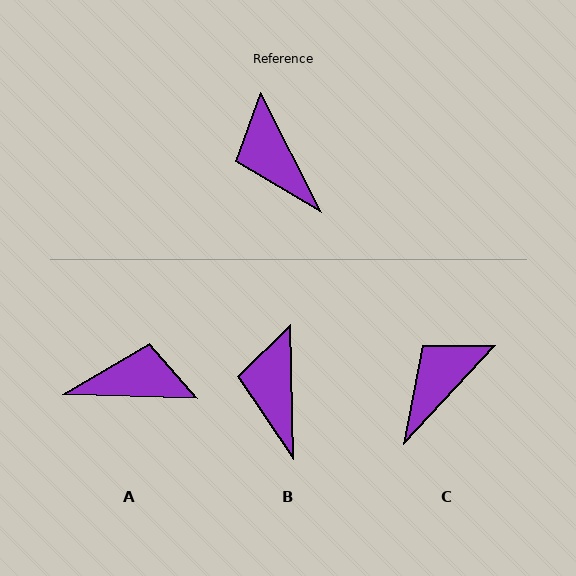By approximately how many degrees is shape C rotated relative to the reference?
Approximately 70 degrees clockwise.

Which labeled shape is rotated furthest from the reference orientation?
A, about 119 degrees away.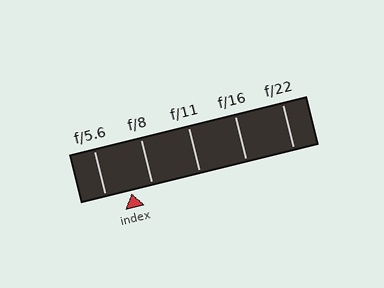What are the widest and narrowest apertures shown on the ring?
The widest aperture shown is f/5.6 and the narrowest is f/22.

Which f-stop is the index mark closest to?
The index mark is closest to f/8.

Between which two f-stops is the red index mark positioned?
The index mark is between f/5.6 and f/8.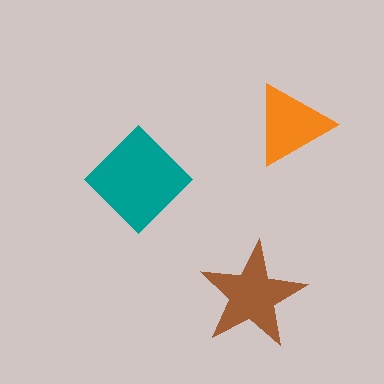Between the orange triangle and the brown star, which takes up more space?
The brown star.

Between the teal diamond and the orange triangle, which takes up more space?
The teal diamond.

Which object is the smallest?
The orange triangle.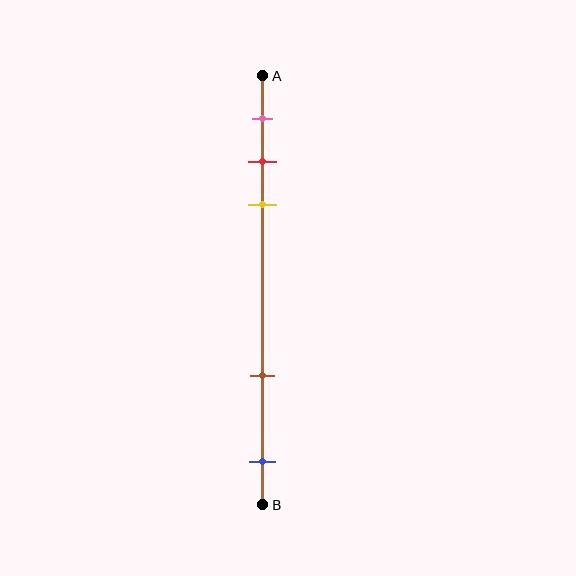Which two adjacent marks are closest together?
The red and yellow marks are the closest adjacent pair.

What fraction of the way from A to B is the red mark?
The red mark is approximately 20% (0.2) of the way from A to B.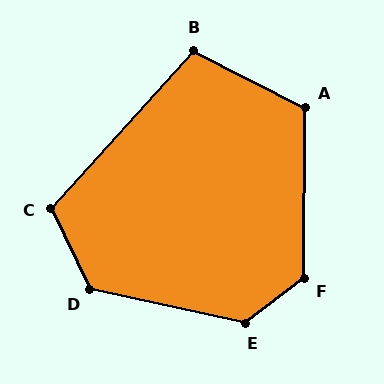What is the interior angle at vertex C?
Approximately 113 degrees (obtuse).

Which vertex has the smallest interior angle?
B, at approximately 105 degrees.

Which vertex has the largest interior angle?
E, at approximately 131 degrees.